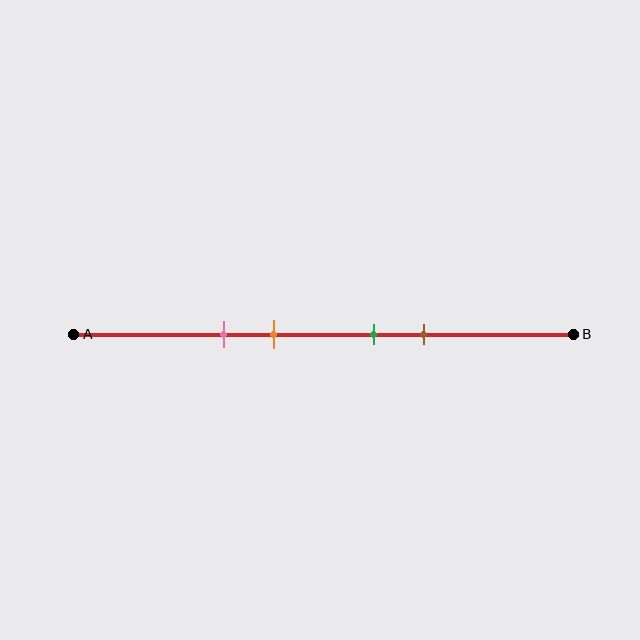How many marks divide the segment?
There are 4 marks dividing the segment.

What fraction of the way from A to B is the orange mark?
The orange mark is approximately 40% (0.4) of the way from A to B.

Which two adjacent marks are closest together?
The green and brown marks are the closest adjacent pair.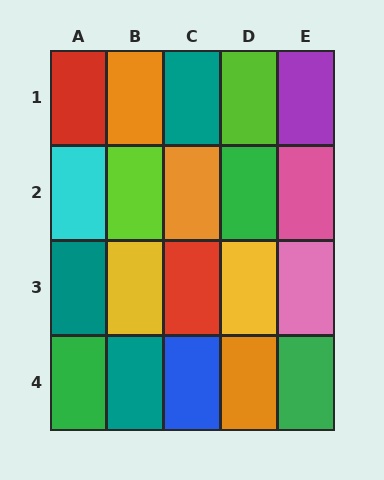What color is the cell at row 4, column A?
Green.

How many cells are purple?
1 cell is purple.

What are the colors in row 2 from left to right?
Cyan, lime, orange, green, pink.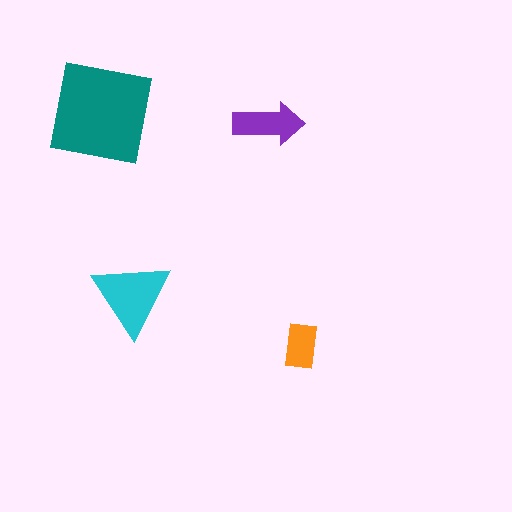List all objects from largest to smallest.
The teal square, the cyan triangle, the purple arrow, the orange rectangle.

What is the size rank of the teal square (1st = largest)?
1st.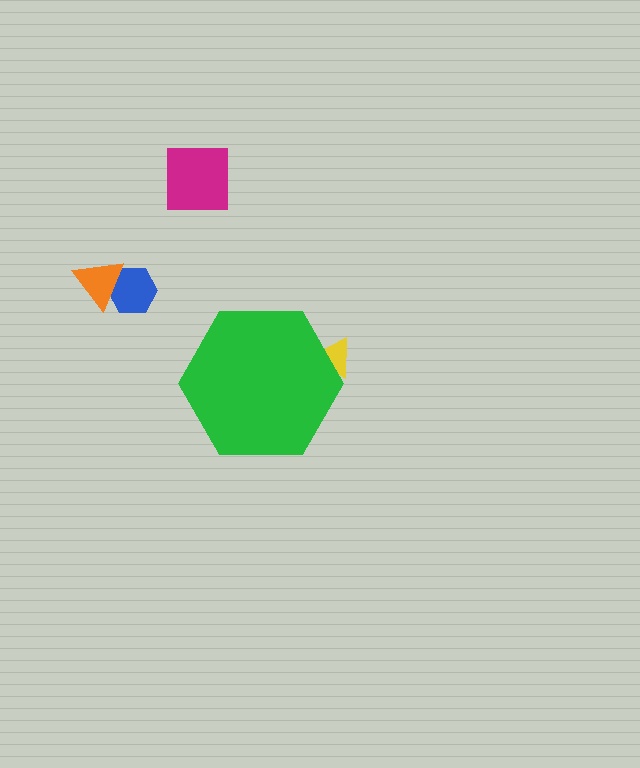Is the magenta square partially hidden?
No, the magenta square is fully visible.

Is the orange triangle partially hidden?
No, the orange triangle is fully visible.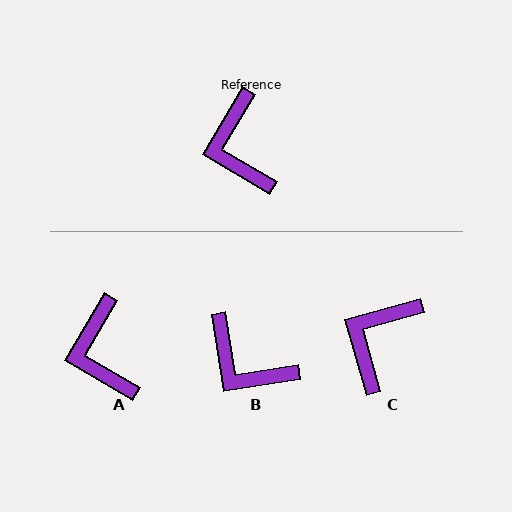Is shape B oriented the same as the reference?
No, it is off by about 40 degrees.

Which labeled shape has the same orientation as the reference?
A.